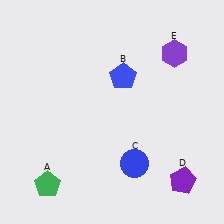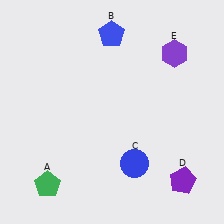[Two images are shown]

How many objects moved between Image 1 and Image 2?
1 object moved between the two images.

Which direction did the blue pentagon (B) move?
The blue pentagon (B) moved up.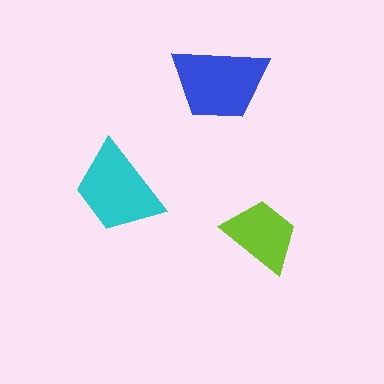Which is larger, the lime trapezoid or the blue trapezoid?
The blue one.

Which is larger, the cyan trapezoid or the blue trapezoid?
The blue one.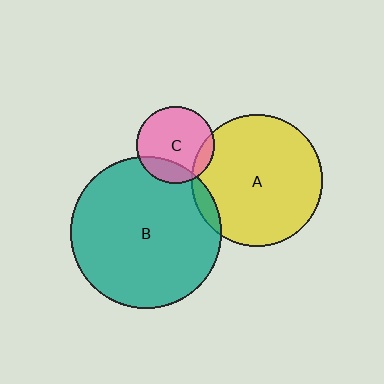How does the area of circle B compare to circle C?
Approximately 3.8 times.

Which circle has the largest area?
Circle B (teal).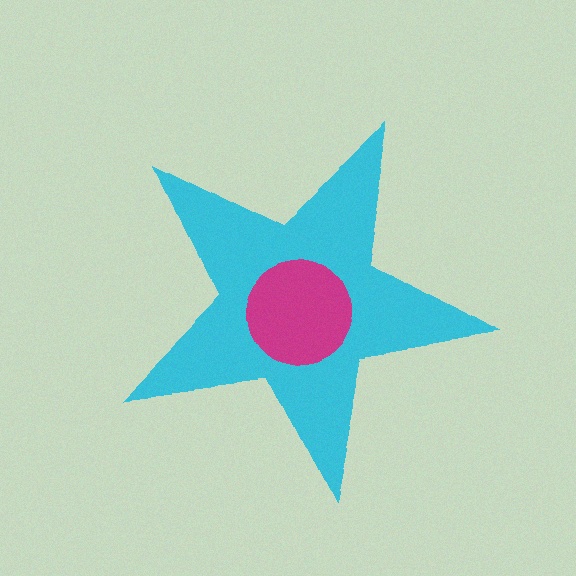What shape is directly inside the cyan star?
The magenta circle.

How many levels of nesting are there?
2.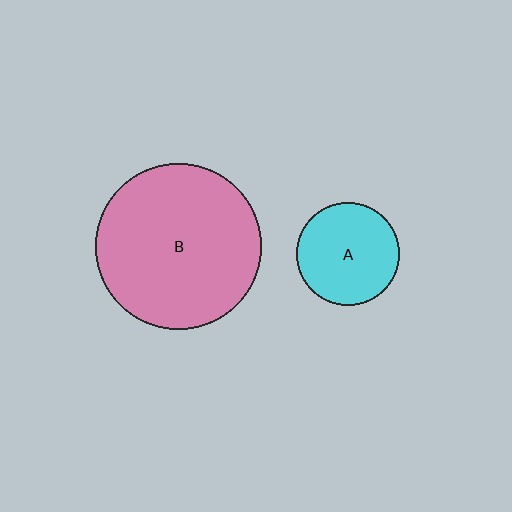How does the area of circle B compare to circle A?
Approximately 2.6 times.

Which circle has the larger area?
Circle B (pink).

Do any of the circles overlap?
No, none of the circles overlap.